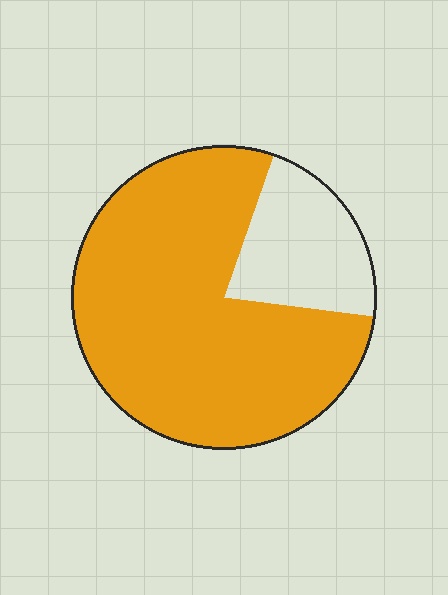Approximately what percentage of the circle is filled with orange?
Approximately 80%.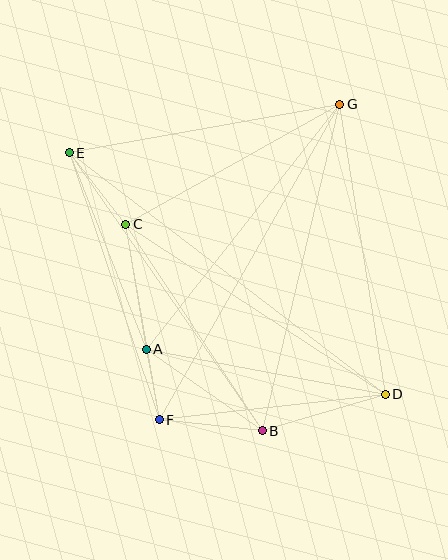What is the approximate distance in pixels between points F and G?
The distance between F and G is approximately 363 pixels.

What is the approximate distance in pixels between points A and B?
The distance between A and B is approximately 142 pixels.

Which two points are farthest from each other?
Points D and E are farthest from each other.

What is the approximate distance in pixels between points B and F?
The distance between B and F is approximately 104 pixels.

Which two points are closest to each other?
Points A and F are closest to each other.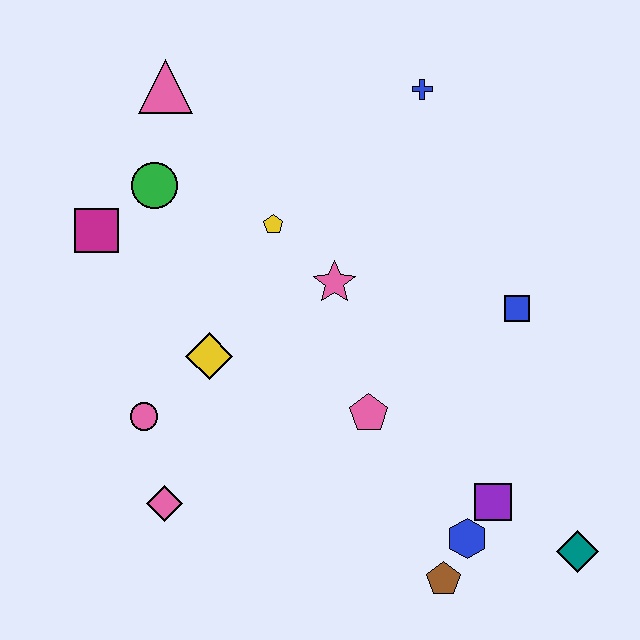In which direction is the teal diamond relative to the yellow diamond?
The teal diamond is to the right of the yellow diamond.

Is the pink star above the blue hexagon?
Yes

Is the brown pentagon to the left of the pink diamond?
No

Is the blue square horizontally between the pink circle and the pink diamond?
No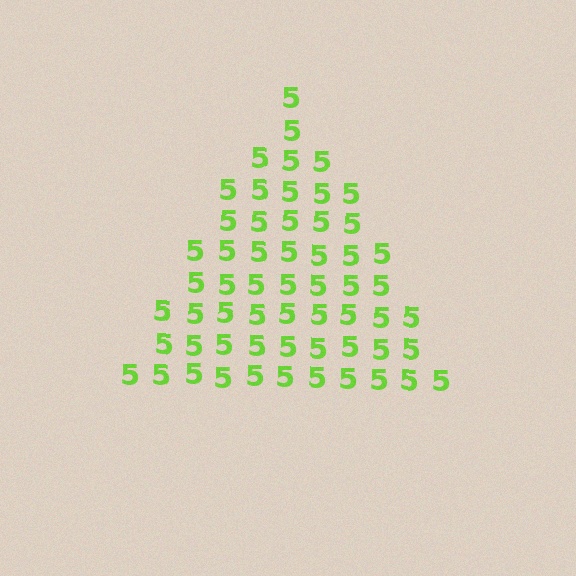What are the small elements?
The small elements are digit 5's.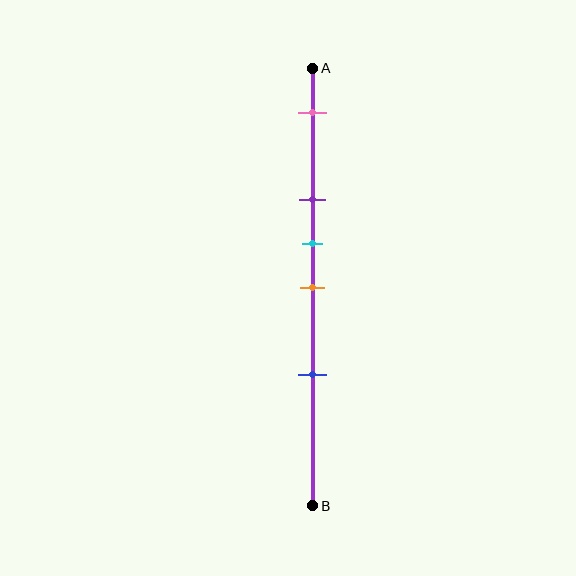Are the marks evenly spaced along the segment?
No, the marks are not evenly spaced.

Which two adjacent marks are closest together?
The cyan and orange marks are the closest adjacent pair.